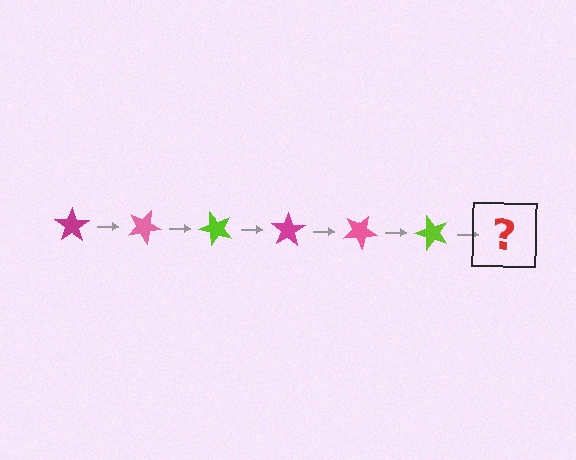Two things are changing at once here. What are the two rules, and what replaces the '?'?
The two rules are that it rotates 25 degrees each step and the color cycles through magenta, pink, and lime. The '?' should be a magenta star, rotated 150 degrees from the start.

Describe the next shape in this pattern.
It should be a magenta star, rotated 150 degrees from the start.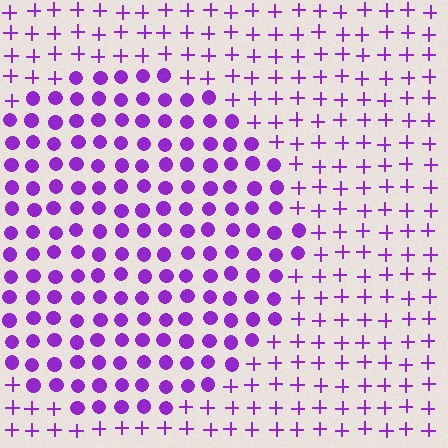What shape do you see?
I see a circle.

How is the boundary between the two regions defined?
The boundary is defined by a change in element shape: circles inside vs. plus signs outside. All elements share the same color and spacing.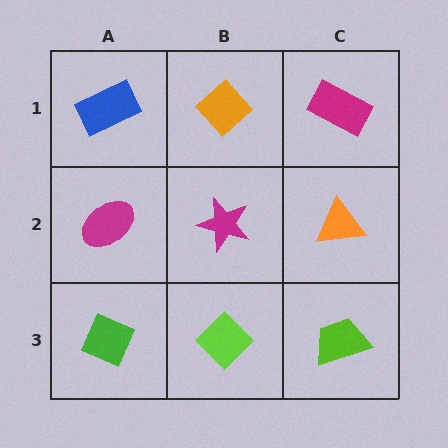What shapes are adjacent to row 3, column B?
A magenta star (row 2, column B), a green diamond (row 3, column A), a lime trapezoid (row 3, column C).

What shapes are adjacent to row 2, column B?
An orange diamond (row 1, column B), a lime diamond (row 3, column B), a magenta ellipse (row 2, column A), an orange triangle (row 2, column C).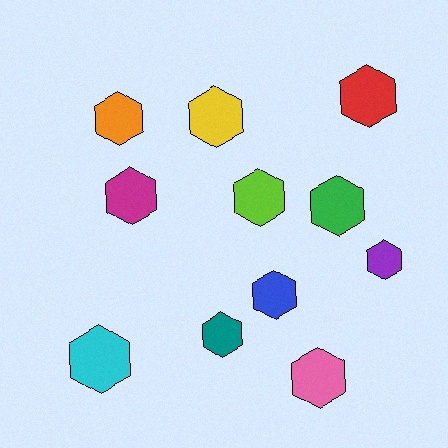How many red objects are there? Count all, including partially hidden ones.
There is 1 red object.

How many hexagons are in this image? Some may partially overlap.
There are 11 hexagons.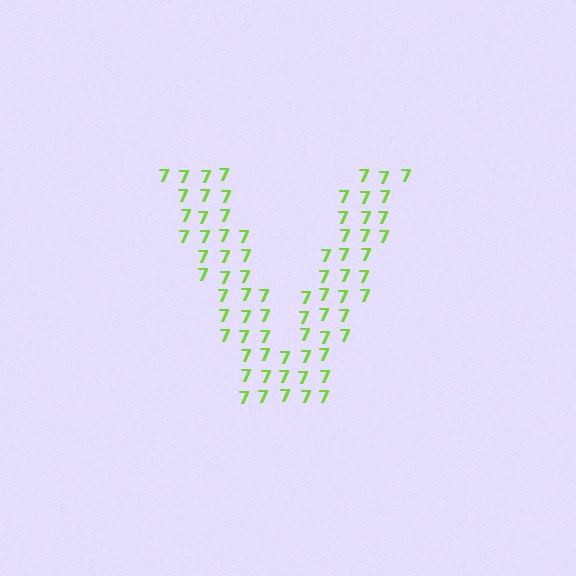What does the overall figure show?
The overall figure shows the letter V.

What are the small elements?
The small elements are digit 7's.